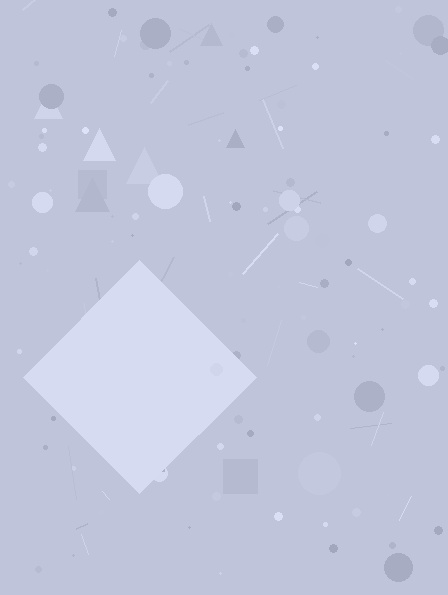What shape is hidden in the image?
A diamond is hidden in the image.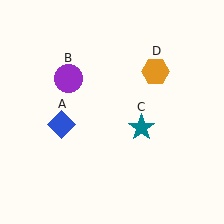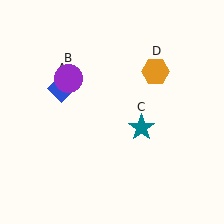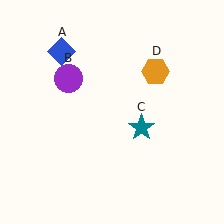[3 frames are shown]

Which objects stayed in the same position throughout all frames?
Purple circle (object B) and teal star (object C) and orange hexagon (object D) remained stationary.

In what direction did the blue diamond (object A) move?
The blue diamond (object A) moved up.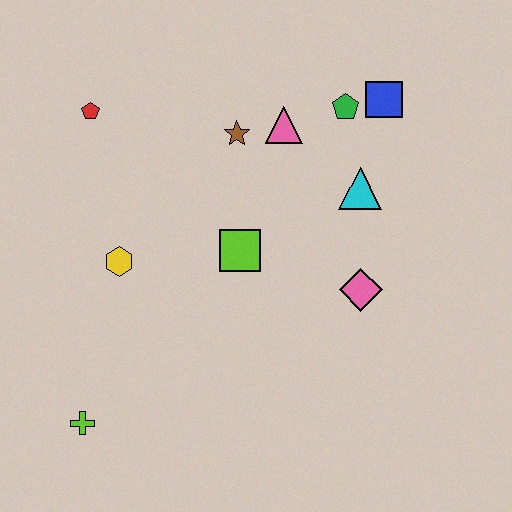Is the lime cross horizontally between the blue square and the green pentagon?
No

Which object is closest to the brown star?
The pink triangle is closest to the brown star.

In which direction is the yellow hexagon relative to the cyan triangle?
The yellow hexagon is to the left of the cyan triangle.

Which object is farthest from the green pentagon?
The lime cross is farthest from the green pentagon.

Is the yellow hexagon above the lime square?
No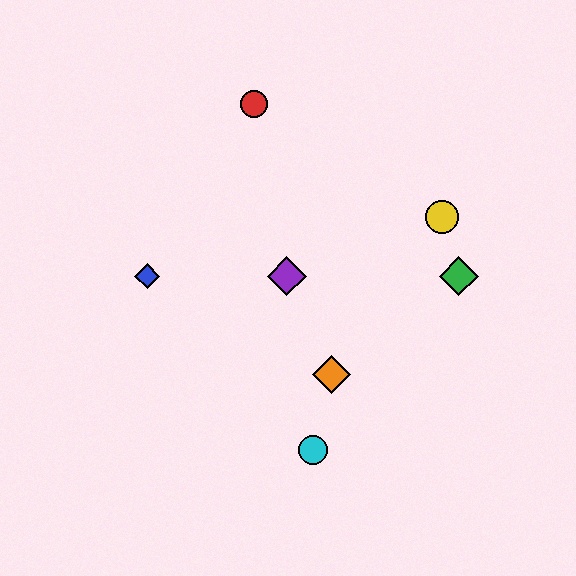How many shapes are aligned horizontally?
3 shapes (the blue diamond, the green diamond, the purple diamond) are aligned horizontally.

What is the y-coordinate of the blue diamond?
The blue diamond is at y≈276.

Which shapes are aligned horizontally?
The blue diamond, the green diamond, the purple diamond are aligned horizontally.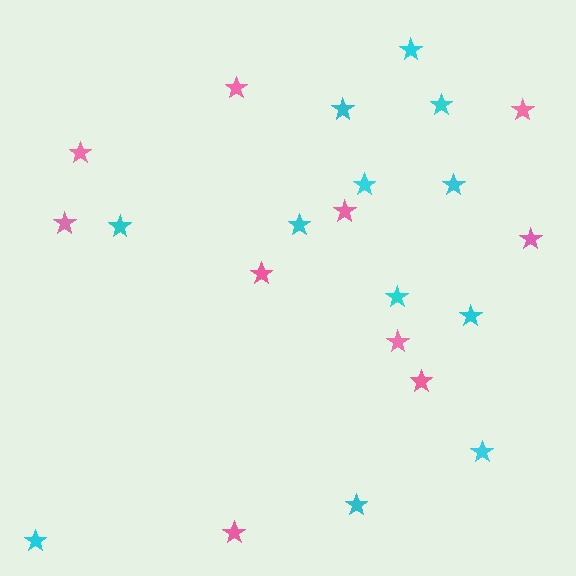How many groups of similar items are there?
There are 2 groups: one group of pink stars (10) and one group of cyan stars (12).